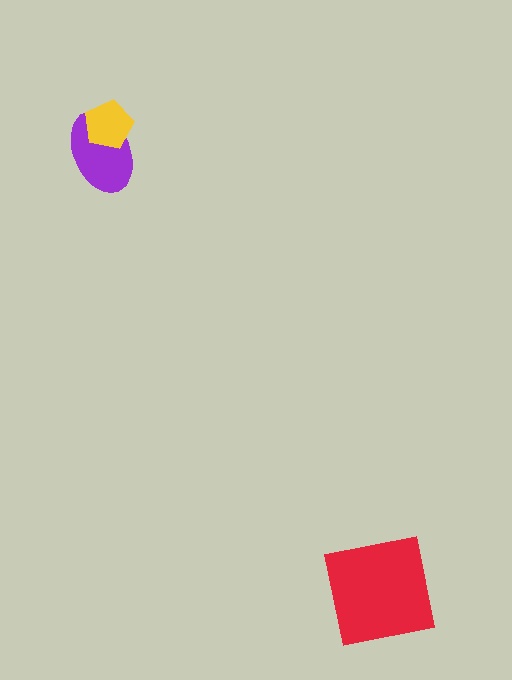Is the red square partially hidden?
No, no other shape covers it.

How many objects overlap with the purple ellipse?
1 object overlaps with the purple ellipse.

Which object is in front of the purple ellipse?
The yellow pentagon is in front of the purple ellipse.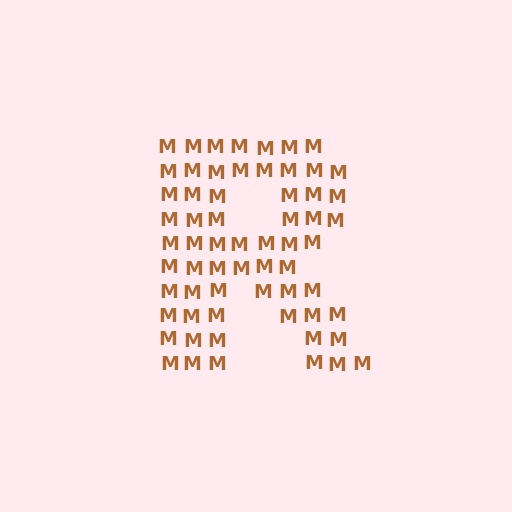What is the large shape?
The large shape is the letter R.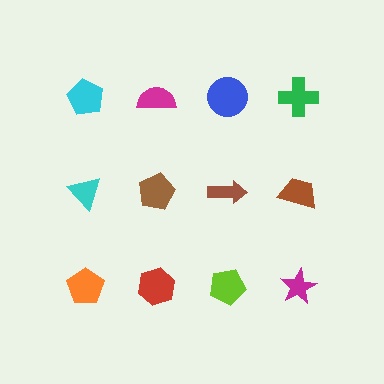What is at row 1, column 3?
A blue circle.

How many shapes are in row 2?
4 shapes.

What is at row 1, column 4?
A green cross.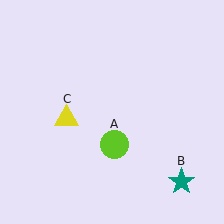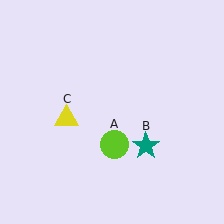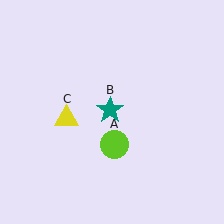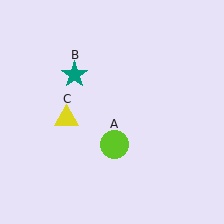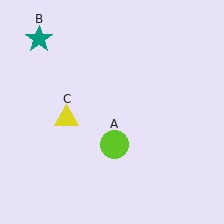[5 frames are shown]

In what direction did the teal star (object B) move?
The teal star (object B) moved up and to the left.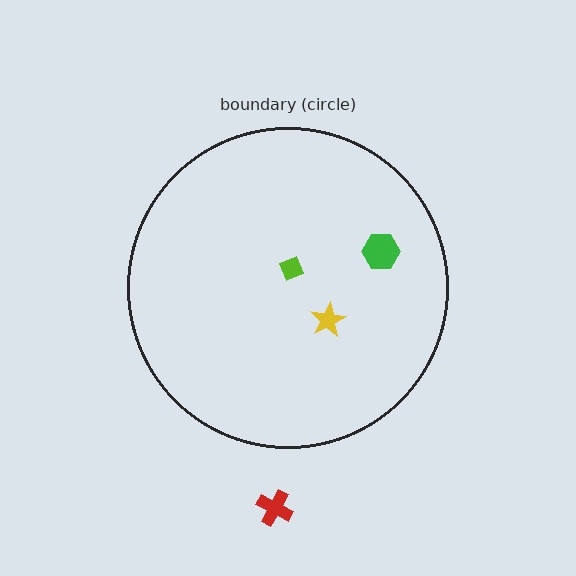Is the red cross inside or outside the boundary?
Outside.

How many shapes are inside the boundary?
3 inside, 1 outside.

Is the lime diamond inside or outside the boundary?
Inside.